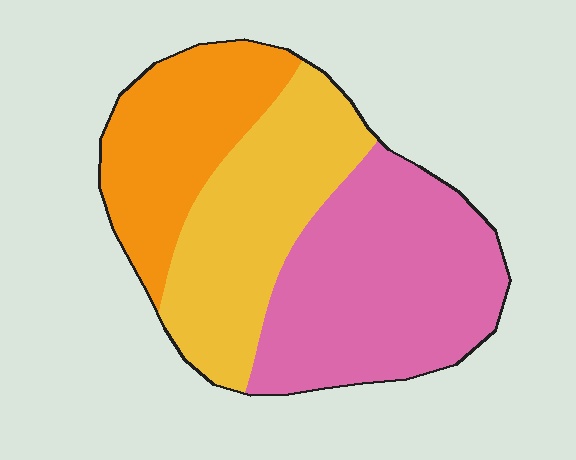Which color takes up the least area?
Orange, at roughly 25%.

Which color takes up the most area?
Pink, at roughly 40%.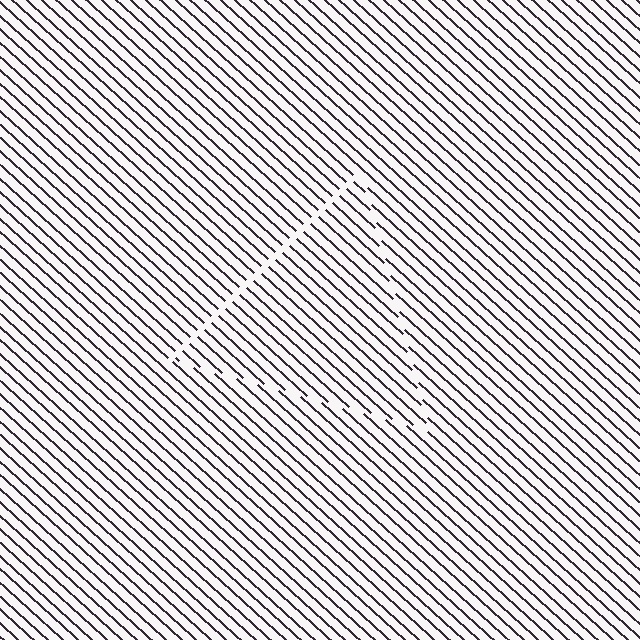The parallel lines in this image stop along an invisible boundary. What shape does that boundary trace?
An illusory triangle. The interior of the shape contains the same grating, shifted by half a period — the contour is defined by the phase discontinuity where line-ends from the inner and outer gratings abut.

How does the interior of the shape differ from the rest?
The interior of the shape contains the same grating, shifted by half a period — the contour is defined by the phase discontinuity where line-ends from the inner and outer gratings abut.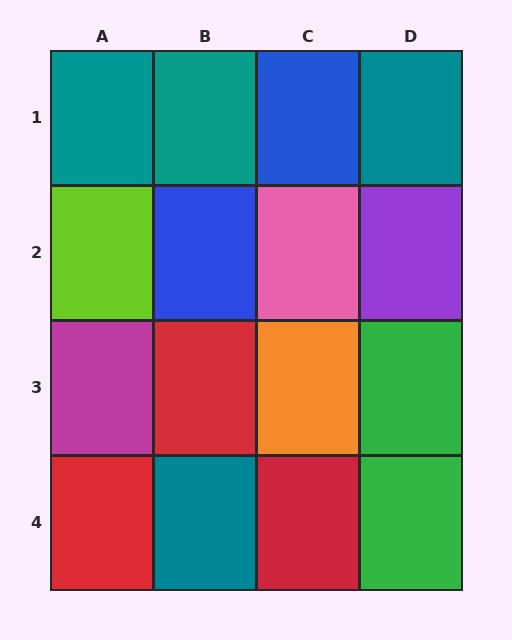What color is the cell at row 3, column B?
Red.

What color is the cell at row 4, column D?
Green.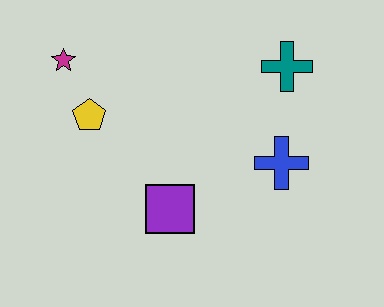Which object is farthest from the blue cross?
The magenta star is farthest from the blue cross.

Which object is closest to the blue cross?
The teal cross is closest to the blue cross.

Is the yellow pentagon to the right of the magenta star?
Yes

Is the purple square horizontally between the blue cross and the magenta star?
Yes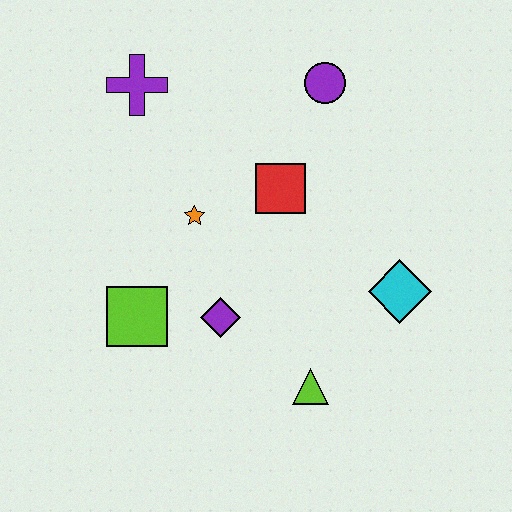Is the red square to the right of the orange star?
Yes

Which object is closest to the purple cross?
The orange star is closest to the purple cross.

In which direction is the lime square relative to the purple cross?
The lime square is below the purple cross.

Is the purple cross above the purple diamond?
Yes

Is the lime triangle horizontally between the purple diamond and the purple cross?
No